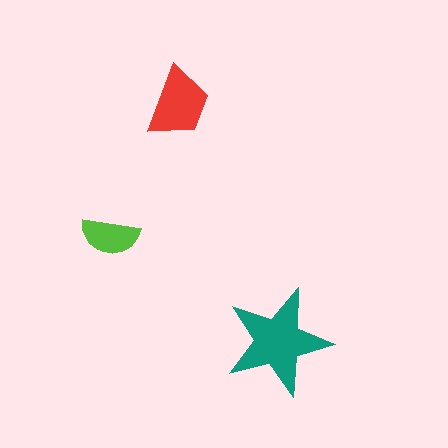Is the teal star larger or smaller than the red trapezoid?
Larger.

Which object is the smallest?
The lime semicircle.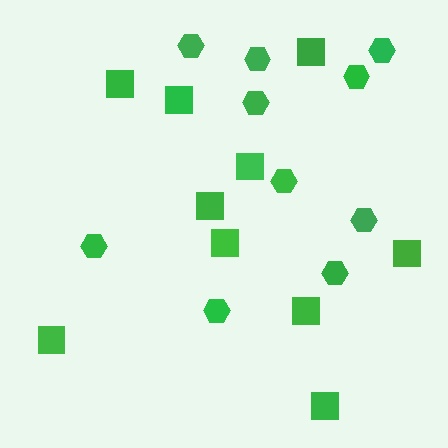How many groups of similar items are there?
There are 2 groups: one group of squares (10) and one group of hexagons (10).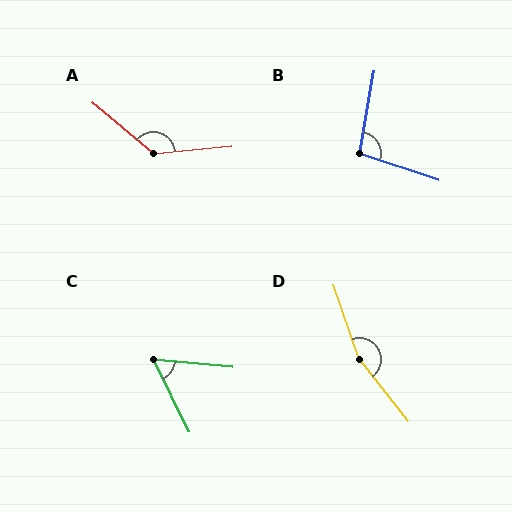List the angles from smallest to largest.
C (58°), B (98°), A (135°), D (161°).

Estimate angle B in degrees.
Approximately 98 degrees.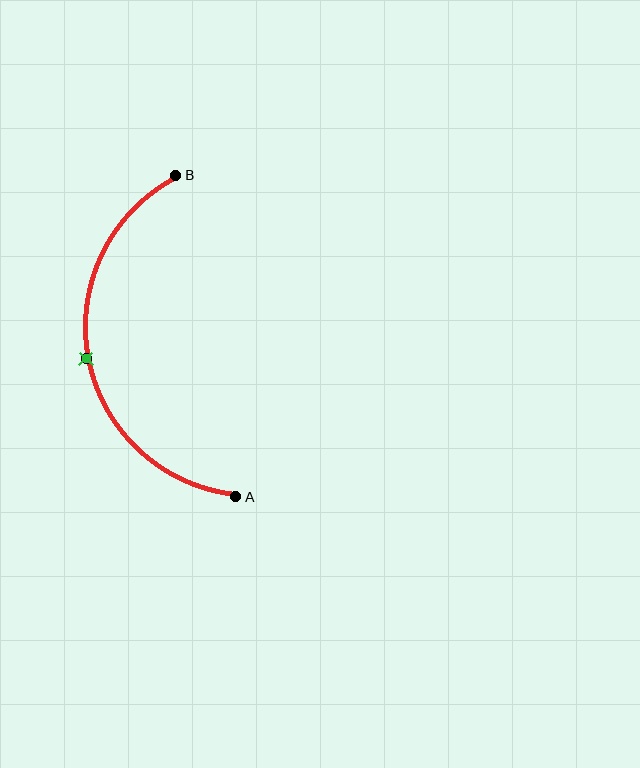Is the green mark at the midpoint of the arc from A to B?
Yes. The green mark lies on the arc at equal arc-length from both A and B — it is the arc midpoint.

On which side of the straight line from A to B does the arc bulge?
The arc bulges to the left of the straight line connecting A and B.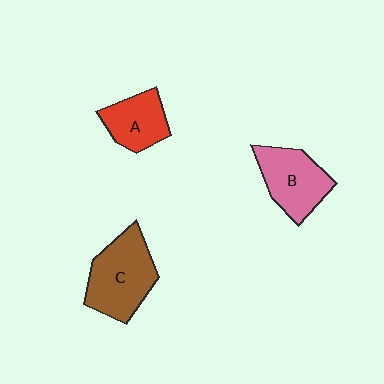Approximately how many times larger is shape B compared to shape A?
Approximately 1.3 times.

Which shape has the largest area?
Shape C (brown).